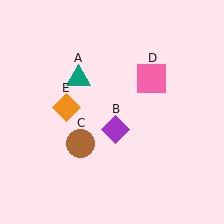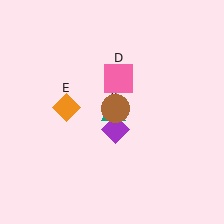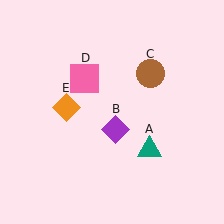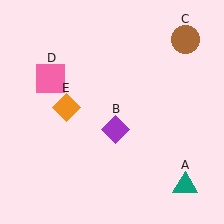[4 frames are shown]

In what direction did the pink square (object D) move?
The pink square (object D) moved left.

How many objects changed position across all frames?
3 objects changed position: teal triangle (object A), brown circle (object C), pink square (object D).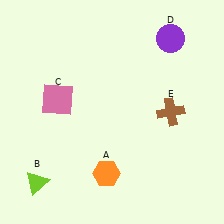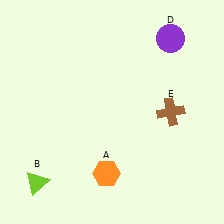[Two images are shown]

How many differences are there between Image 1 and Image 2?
There is 1 difference between the two images.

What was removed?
The pink square (C) was removed in Image 2.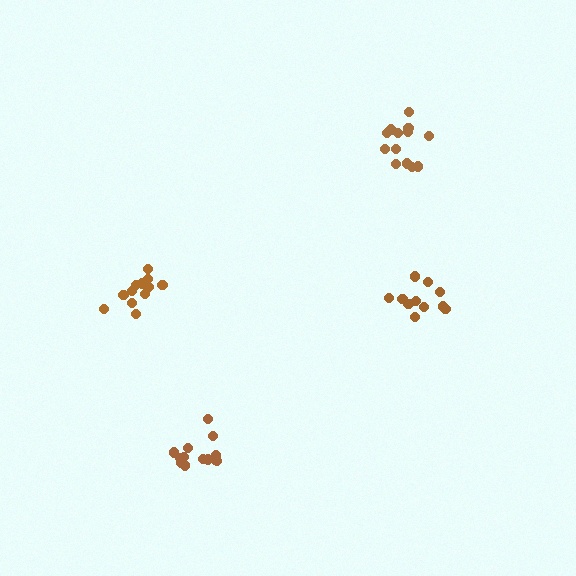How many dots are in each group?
Group 1: 13 dots, Group 2: 11 dots, Group 3: 13 dots, Group 4: 13 dots (50 total).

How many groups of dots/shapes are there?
There are 4 groups.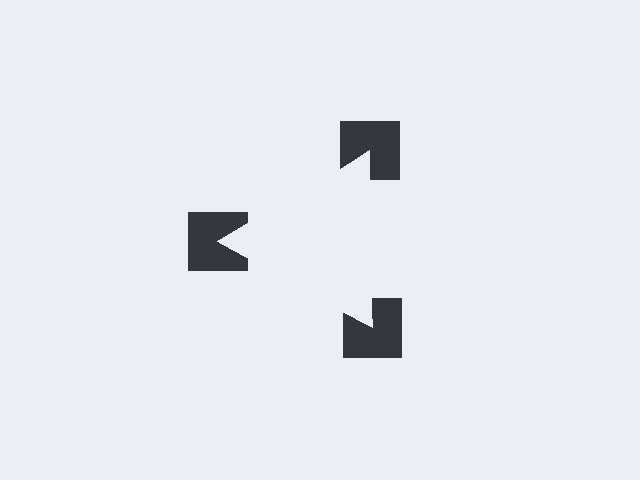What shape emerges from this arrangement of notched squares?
An illusory triangle — its edges are inferred from the aligned wedge cuts in the notched squares, not physically drawn.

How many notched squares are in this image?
There are 3 — one at each vertex of the illusory triangle.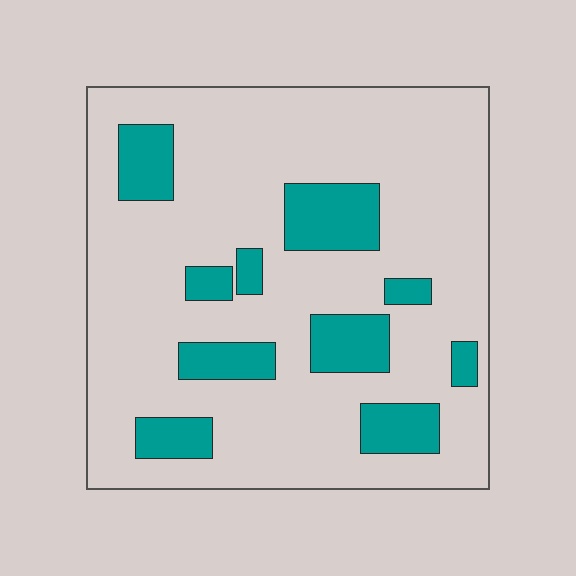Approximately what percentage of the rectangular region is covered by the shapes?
Approximately 20%.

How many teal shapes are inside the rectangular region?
10.